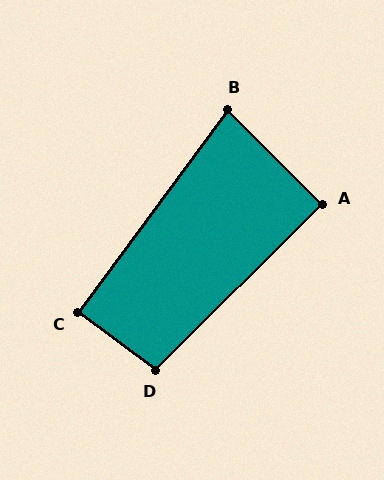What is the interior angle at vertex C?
Approximately 90 degrees (approximately right).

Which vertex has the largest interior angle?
D, at approximately 99 degrees.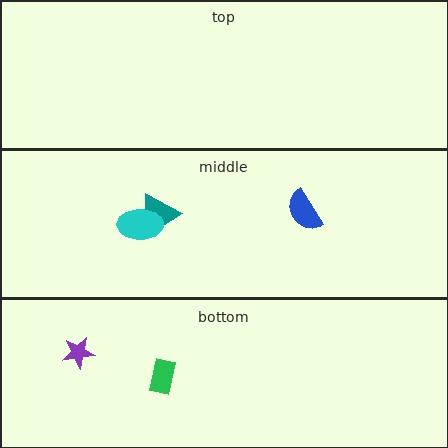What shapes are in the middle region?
The blue semicircle, the teal triangle, the cyan ellipse.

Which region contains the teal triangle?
The middle region.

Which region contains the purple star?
The bottom region.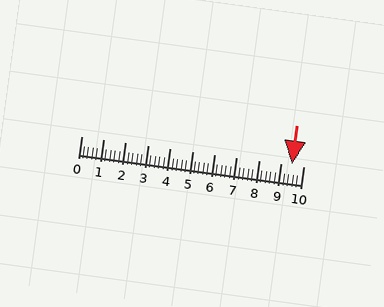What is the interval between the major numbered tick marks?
The major tick marks are spaced 1 units apart.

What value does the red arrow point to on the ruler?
The red arrow points to approximately 9.5.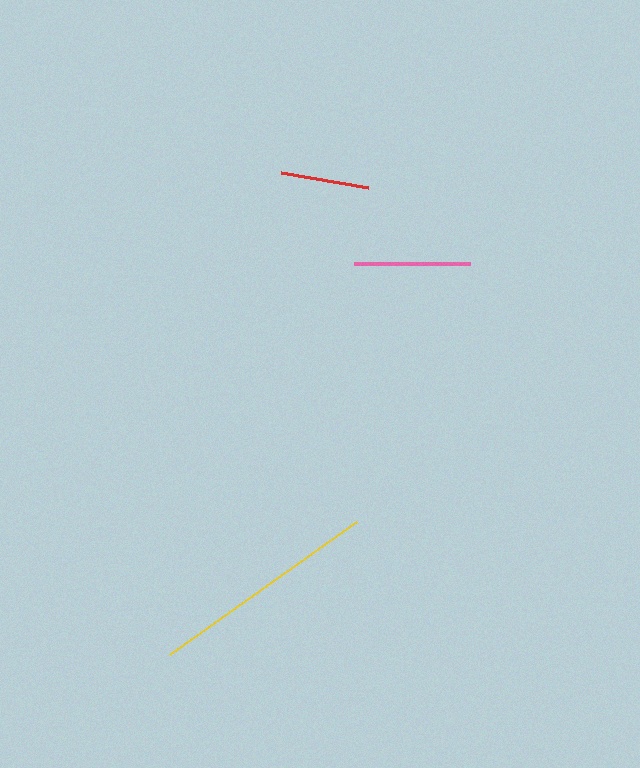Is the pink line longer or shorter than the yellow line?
The yellow line is longer than the pink line.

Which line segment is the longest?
The yellow line is the longest at approximately 229 pixels.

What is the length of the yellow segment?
The yellow segment is approximately 229 pixels long.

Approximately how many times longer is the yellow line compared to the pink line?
The yellow line is approximately 2.0 times the length of the pink line.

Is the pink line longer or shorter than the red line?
The pink line is longer than the red line.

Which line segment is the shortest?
The red line is the shortest at approximately 88 pixels.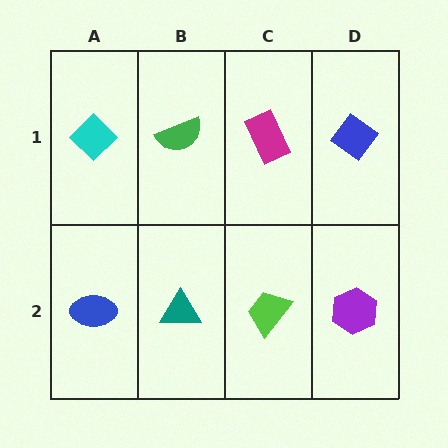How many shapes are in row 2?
4 shapes.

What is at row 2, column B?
A teal triangle.